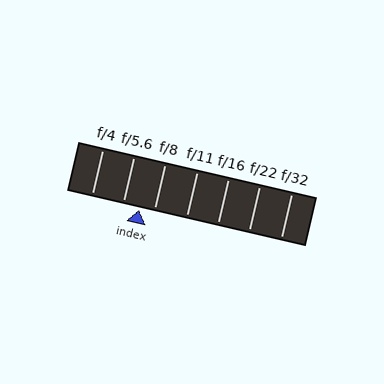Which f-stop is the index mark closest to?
The index mark is closest to f/8.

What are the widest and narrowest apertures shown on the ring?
The widest aperture shown is f/4 and the narrowest is f/32.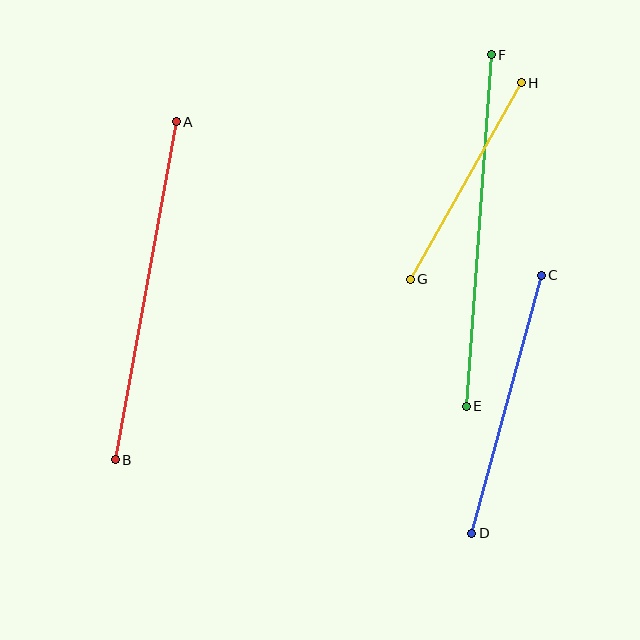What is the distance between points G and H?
The distance is approximately 226 pixels.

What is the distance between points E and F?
The distance is approximately 352 pixels.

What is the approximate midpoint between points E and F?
The midpoint is at approximately (479, 231) pixels.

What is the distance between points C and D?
The distance is approximately 267 pixels.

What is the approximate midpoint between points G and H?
The midpoint is at approximately (466, 181) pixels.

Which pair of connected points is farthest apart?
Points E and F are farthest apart.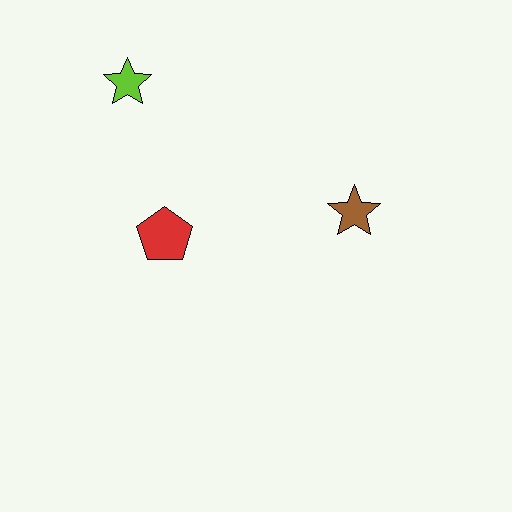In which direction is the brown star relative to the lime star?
The brown star is to the right of the lime star.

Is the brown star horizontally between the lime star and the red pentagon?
No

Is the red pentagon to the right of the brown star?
No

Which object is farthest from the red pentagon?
The brown star is farthest from the red pentagon.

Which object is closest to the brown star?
The red pentagon is closest to the brown star.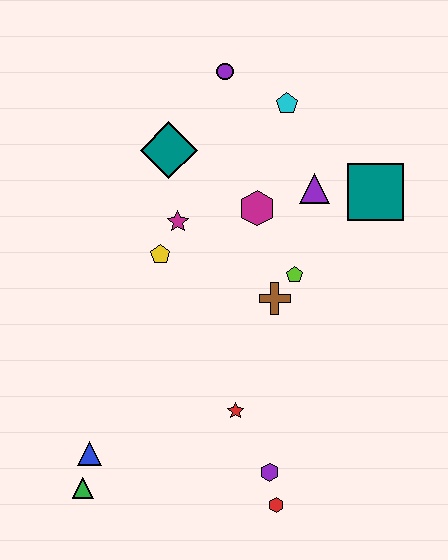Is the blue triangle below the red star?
Yes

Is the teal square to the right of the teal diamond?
Yes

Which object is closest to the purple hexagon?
The red hexagon is closest to the purple hexagon.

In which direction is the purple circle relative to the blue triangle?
The purple circle is above the blue triangle.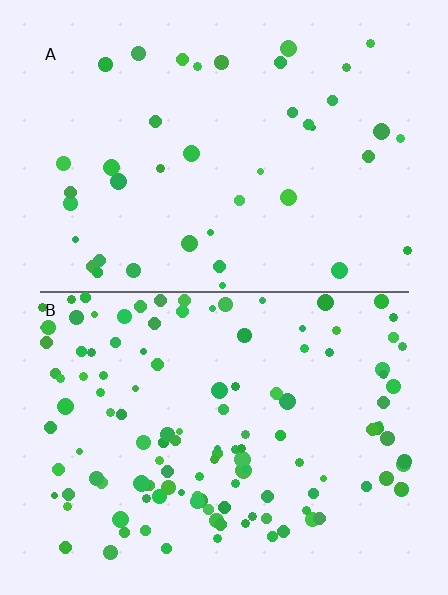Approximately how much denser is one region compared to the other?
Approximately 3.1× — region B over region A.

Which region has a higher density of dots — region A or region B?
B (the bottom).